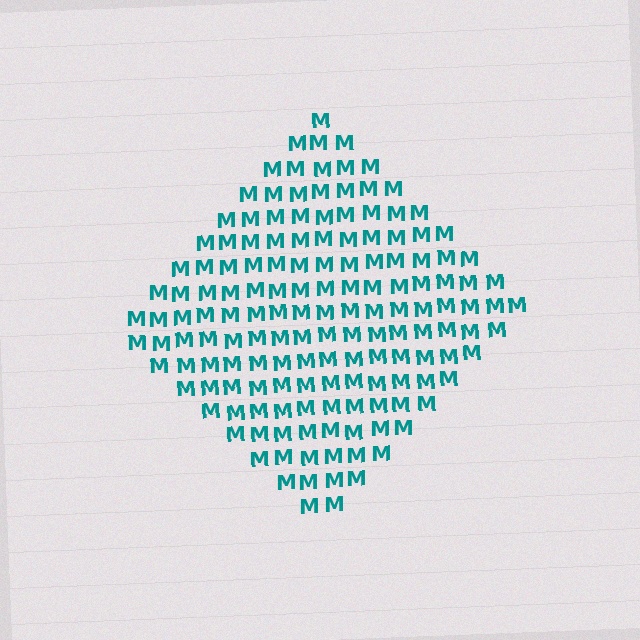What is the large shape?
The large shape is a diamond.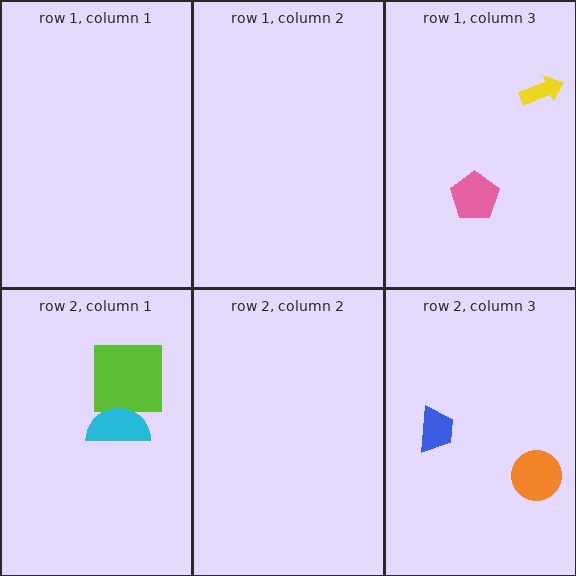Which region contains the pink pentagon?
The row 1, column 3 region.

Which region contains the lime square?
The row 2, column 1 region.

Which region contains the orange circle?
The row 2, column 3 region.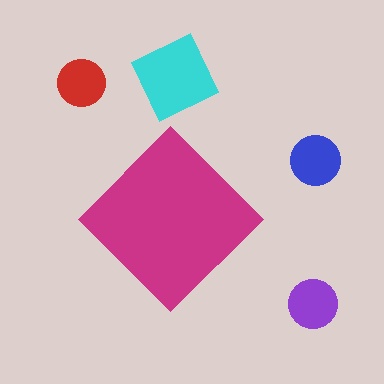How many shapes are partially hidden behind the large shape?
0 shapes are partially hidden.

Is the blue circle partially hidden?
No, the blue circle is fully visible.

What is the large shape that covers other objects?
A magenta diamond.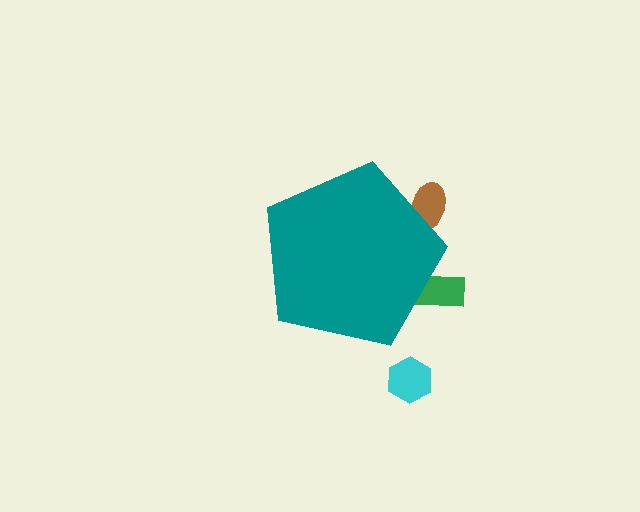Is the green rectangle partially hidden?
Yes, the green rectangle is partially hidden behind the teal pentagon.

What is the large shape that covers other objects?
A teal pentagon.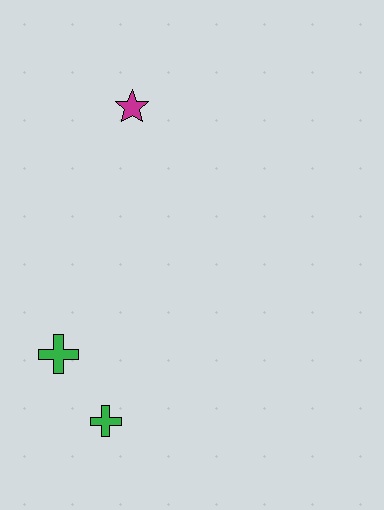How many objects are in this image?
There are 3 objects.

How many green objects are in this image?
There are 2 green objects.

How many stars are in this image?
There is 1 star.